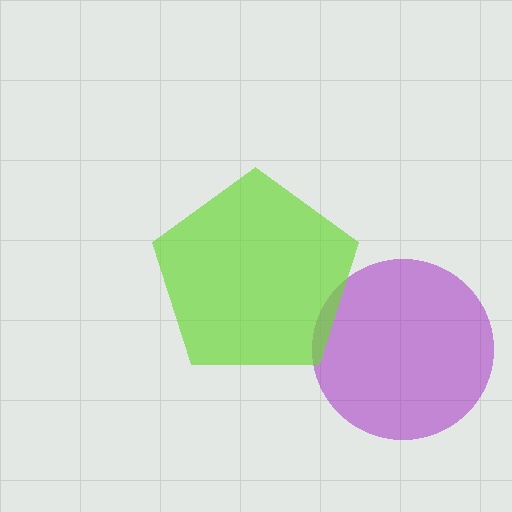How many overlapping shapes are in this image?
There are 2 overlapping shapes in the image.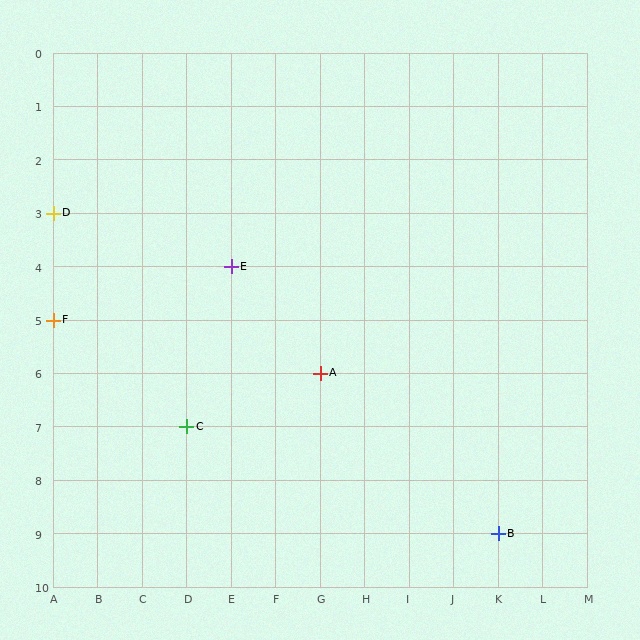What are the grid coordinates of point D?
Point D is at grid coordinates (A, 3).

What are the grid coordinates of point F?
Point F is at grid coordinates (A, 5).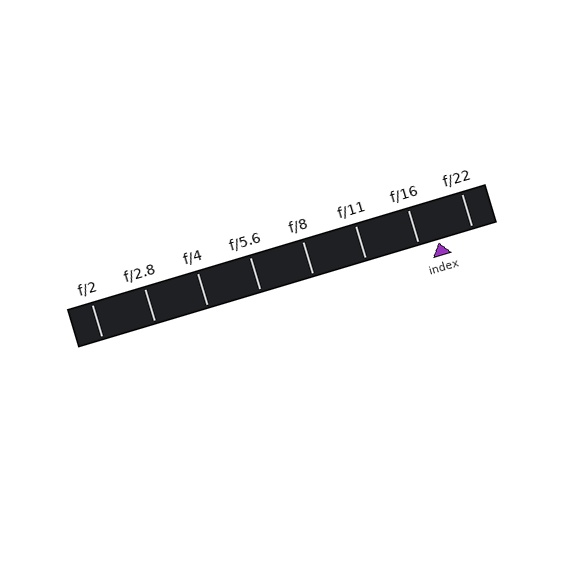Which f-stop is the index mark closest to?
The index mark is closest to f/16.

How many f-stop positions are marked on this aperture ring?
There are 8 f-stop positions marked.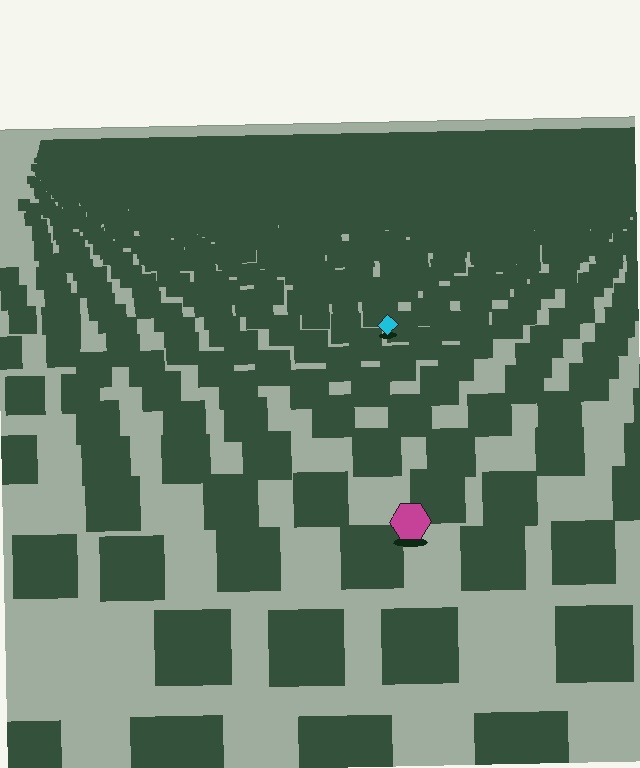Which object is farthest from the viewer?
The cyan diamond is farthest from the viewer. It appears smaller and the ground texture around it is denser.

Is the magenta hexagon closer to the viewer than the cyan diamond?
Yes. The magenta hexagon is closer — you can tell from the texture gradient: the ground texture is coarser near it.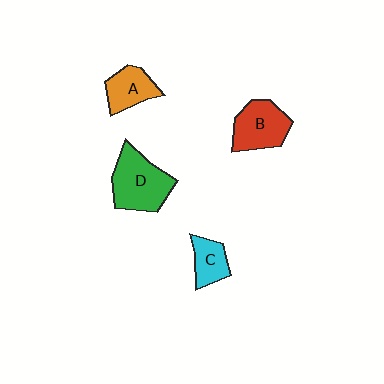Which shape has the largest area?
Shape D (green).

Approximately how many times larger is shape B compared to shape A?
Approximately 1.4 times.